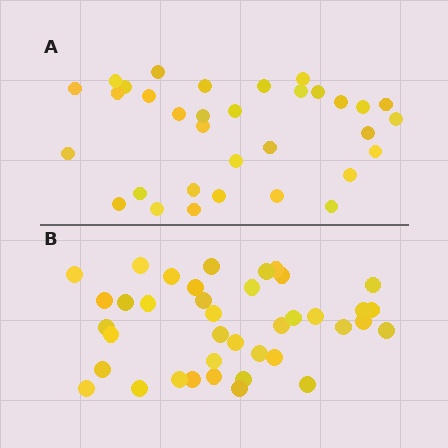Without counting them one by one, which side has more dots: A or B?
Region B (the bottom region) has more dots.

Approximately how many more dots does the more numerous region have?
Region B has about 6 more dots than region A.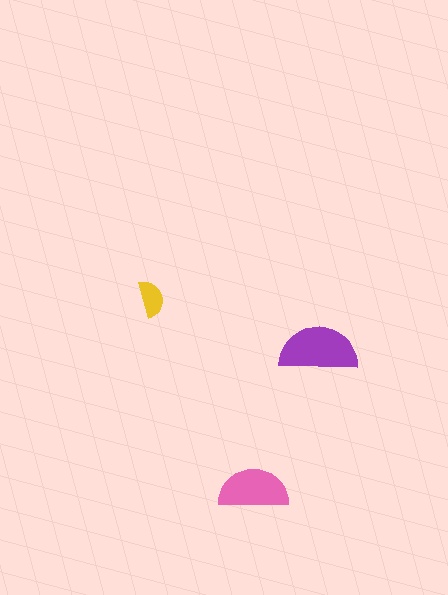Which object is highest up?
The yellow semicircle is topmost.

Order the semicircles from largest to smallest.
the purple one, the pink one, the yellow one.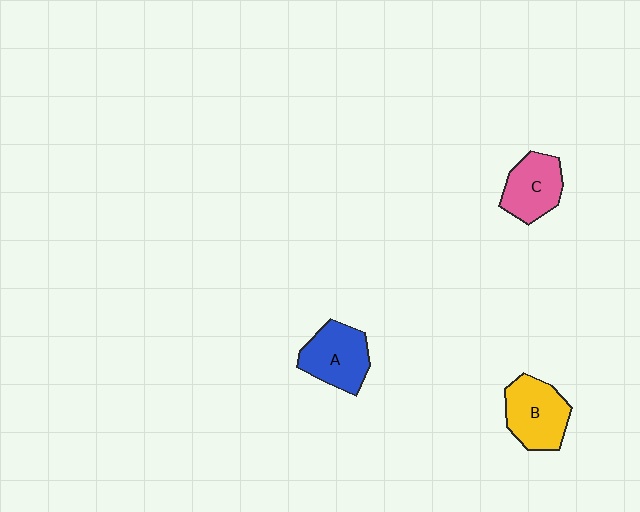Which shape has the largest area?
Shape B (yellow).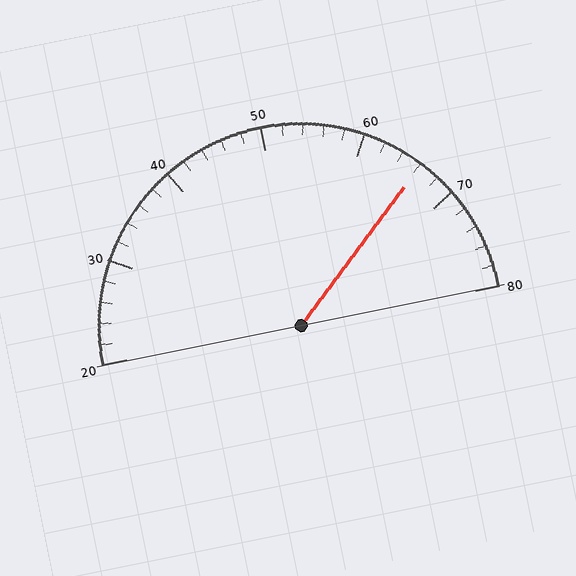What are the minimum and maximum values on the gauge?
The gauge ranges from 20 to 80.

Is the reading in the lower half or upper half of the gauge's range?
The reading is in the upper half of the range (20 to 80).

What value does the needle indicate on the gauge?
The needle indicates approximately 66.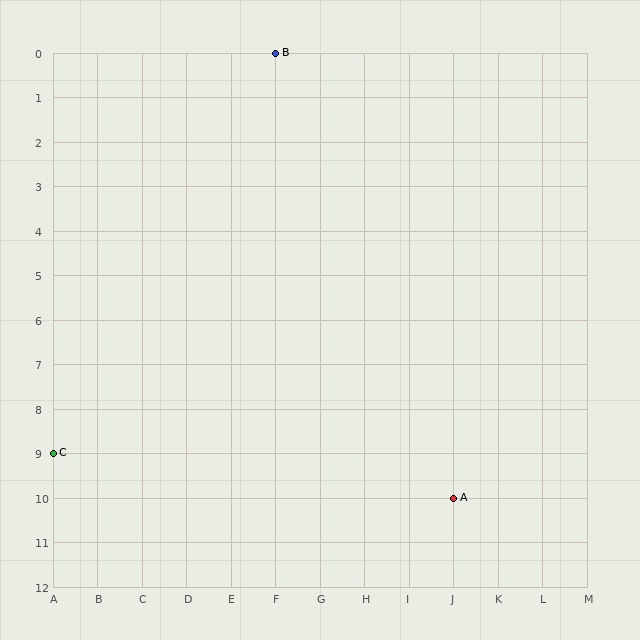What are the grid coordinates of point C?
Point C is at grid coordinates (A, 9).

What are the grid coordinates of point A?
Point A is at grid coordinates (J, 10).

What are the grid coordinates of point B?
Point B is at grid coordinates (F, 0).